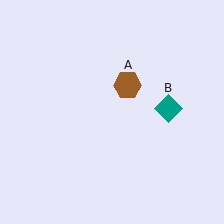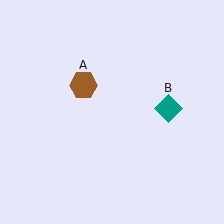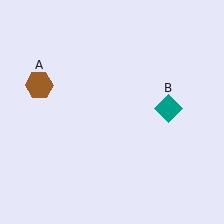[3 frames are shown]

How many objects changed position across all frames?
1 object changed position: brown hexagon (object A).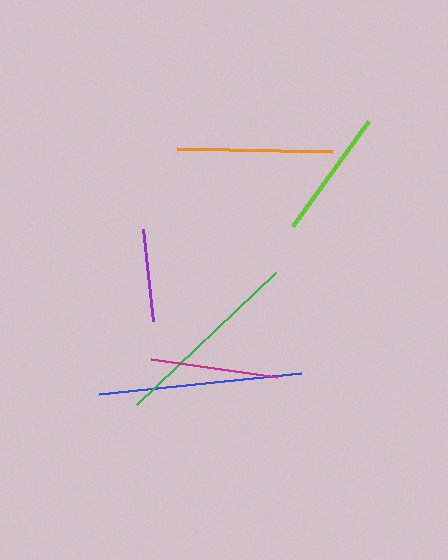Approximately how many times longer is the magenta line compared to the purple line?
The magenta line is approximately 1.4 times the length of the purple line.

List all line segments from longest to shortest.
From longest to shortest: blue, green, orange, lime, magenta, purple.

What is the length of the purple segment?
The purple segment is approximately 92 pixels long.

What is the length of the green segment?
The green segment is approximately 193 pixels long.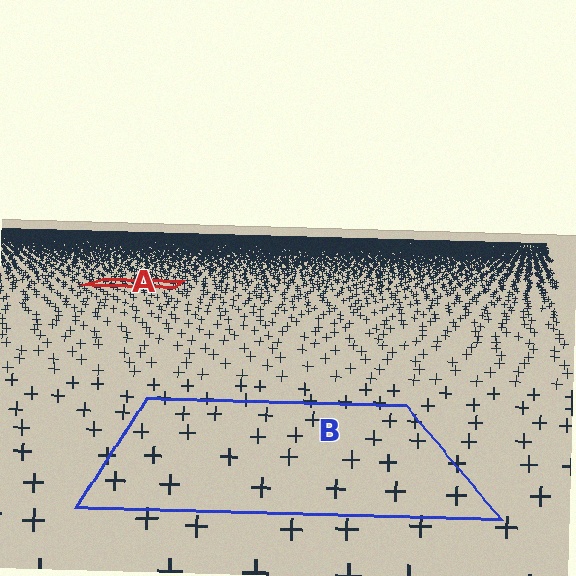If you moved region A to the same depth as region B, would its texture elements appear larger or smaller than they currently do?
They would appear larger. At a closer depth, the same texture elements are projected at a bigger on-screen size.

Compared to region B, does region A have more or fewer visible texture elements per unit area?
Region A has more texture elements per unit area — they are packed more densely because it is farther away.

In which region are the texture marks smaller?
The texture marks are smaller in region A, because it is farther away.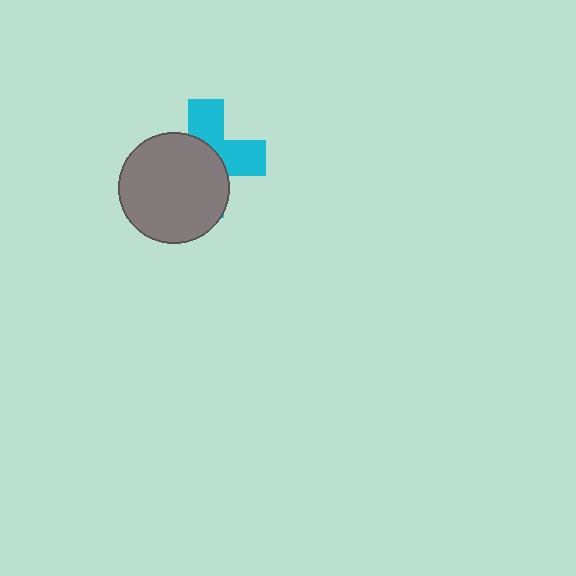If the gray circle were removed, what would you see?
You would see the complete cyan cross.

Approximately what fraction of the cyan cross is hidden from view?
Roughly 57% of the cyan cross is hidden behind the gray circle.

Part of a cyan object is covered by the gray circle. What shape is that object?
It is a cross.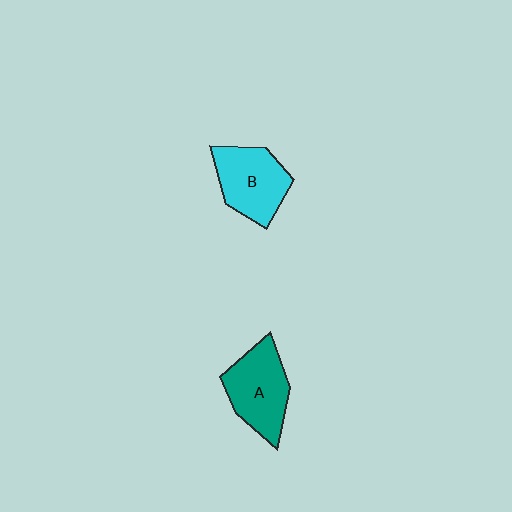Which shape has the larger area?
Shape A (teal).